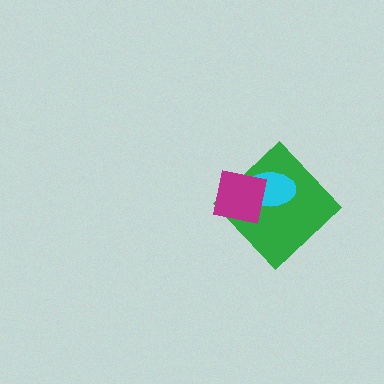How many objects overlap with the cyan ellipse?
2 objects overlap with the cyan ellipse.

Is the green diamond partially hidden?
Yes, it is partially covered by another shape.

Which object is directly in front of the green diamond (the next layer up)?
The cyan ellipse is directly in front of the green diamond.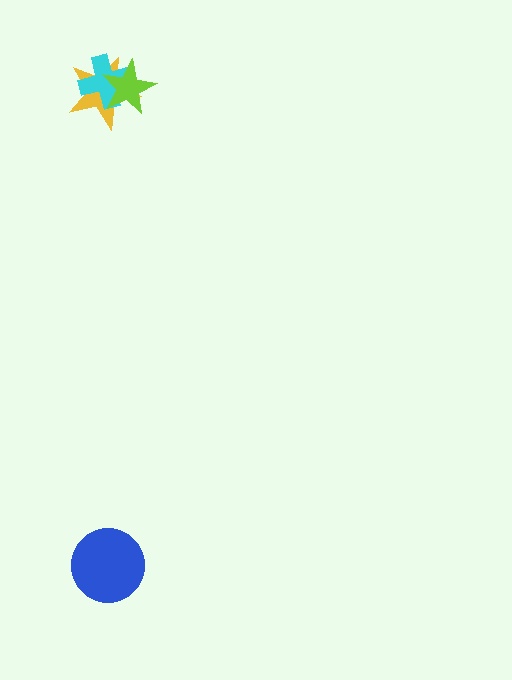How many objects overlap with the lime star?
2 objects overlap with the lime star.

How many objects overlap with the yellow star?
2 objects overlap with the yellow star.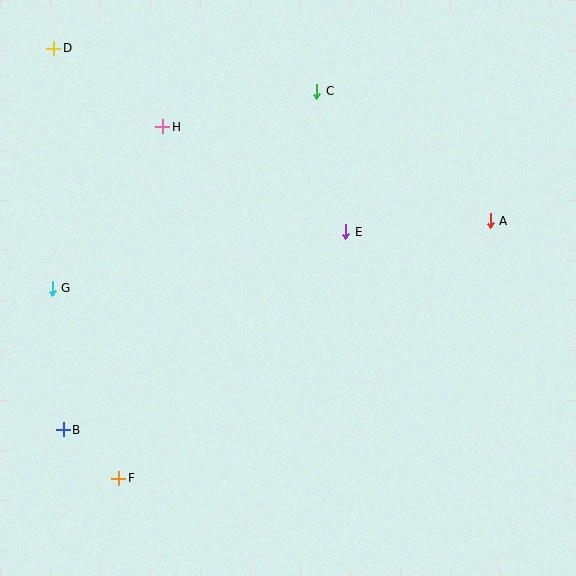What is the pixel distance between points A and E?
The distance between A and E is 145 pixels.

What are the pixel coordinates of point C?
Point C is at (317, 91).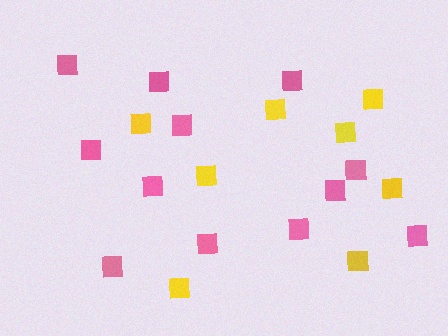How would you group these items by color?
There are 2 groups: one group of yellow squares (8) and one group of pink squares (12).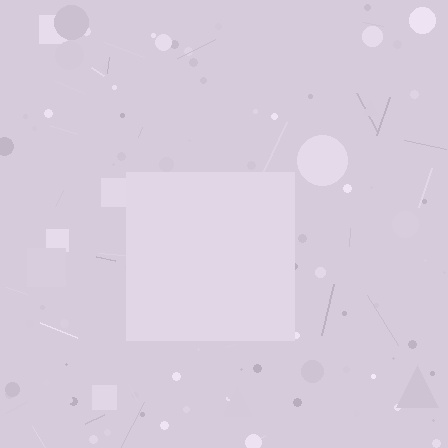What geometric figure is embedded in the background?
A square is embedded in the background.